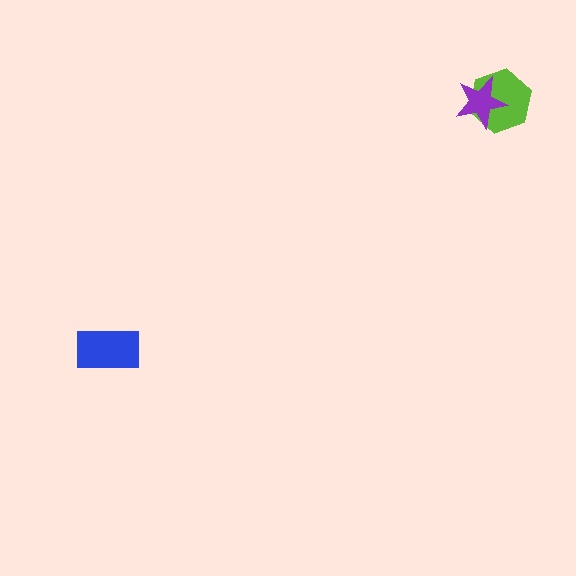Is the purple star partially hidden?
No, no other shape covers it.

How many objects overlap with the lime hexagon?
1 object overlaps with the lime hexagon.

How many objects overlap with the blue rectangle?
0 objects overlap with the blue rectangle.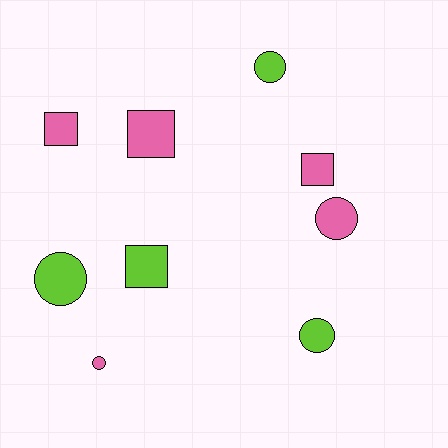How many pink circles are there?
There are 2 pink circles.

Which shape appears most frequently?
Circle, with 5 objects.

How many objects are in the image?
There are 9 objects.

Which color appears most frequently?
Pink, with 5 objects.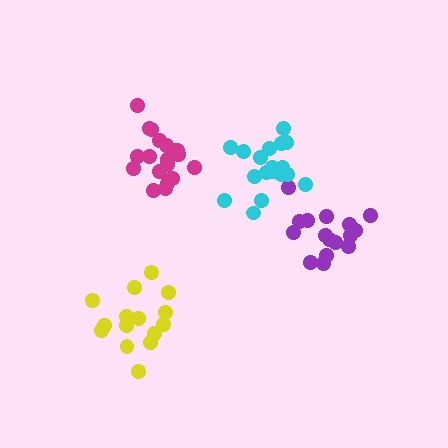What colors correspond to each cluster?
The clusters are colored: magenta, purple, yellow, cyan.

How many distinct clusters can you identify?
There are 4 distinct clusters.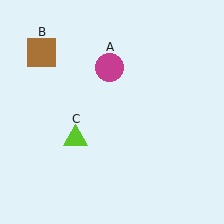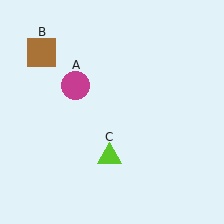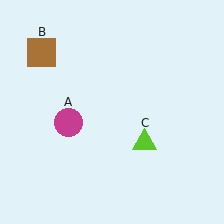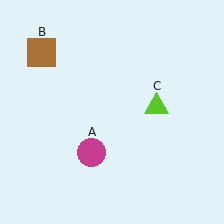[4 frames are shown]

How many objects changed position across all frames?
2 objects changed position: magenta circle (object A), lime triangle (object C).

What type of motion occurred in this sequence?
The magenta circle (object A), lime triangle (object C) rotated counterclockwise around the center of the scene.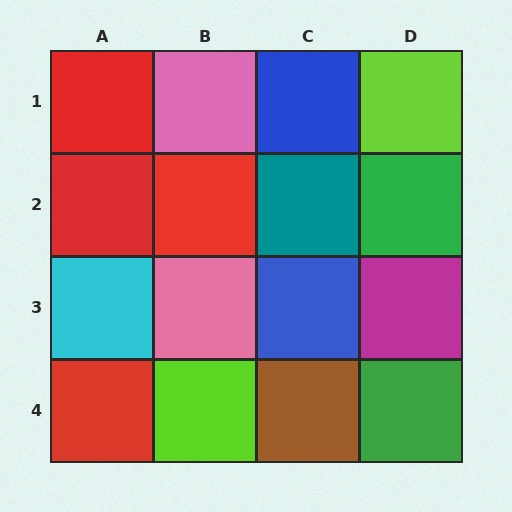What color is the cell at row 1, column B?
Pink.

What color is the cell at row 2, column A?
Red.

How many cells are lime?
2 cells are lime.